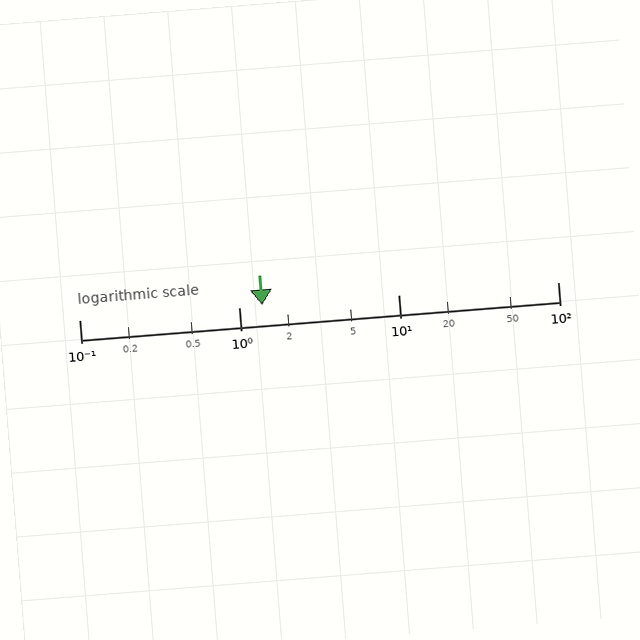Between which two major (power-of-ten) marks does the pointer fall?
The pointer is between 1 and 10.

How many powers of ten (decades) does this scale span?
The scale spans 3 decades, from 0.1 to 100.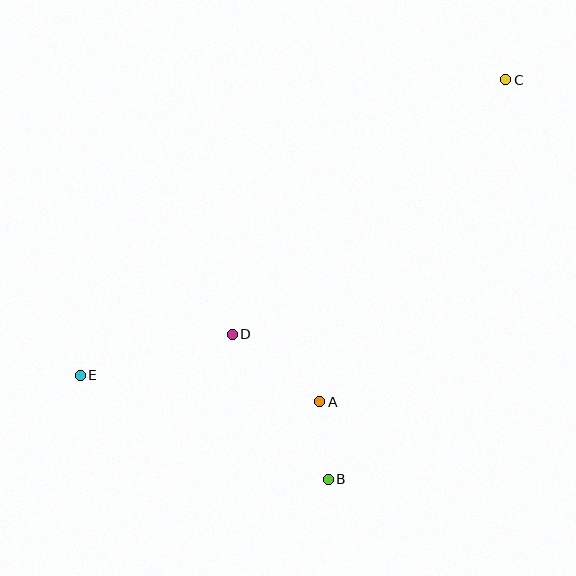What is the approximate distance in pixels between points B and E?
The distance between B and E is approximately 269 pixels.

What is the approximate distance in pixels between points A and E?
The distance between A and E is approximately 241 pixels.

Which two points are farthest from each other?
Points C and E are farthest from each other.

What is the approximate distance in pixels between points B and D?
The distance between B and D is approximately 174 pixels.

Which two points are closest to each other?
Points A and B are closest to each other.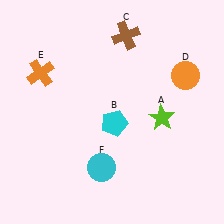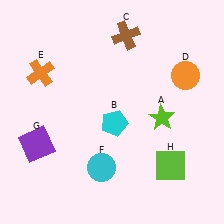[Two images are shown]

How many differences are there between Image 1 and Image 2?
There are 2 differences between the two images.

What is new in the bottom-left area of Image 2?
A purple square (G) was added in the bottom-left area of Image 2.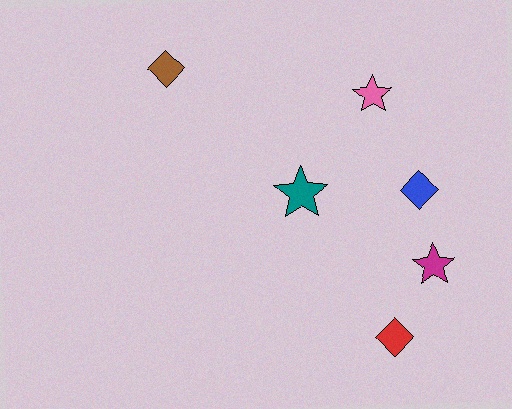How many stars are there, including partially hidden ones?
There are 3 stars.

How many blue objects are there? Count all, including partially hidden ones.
There is 1 blue object.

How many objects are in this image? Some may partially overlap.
There are 6 objects.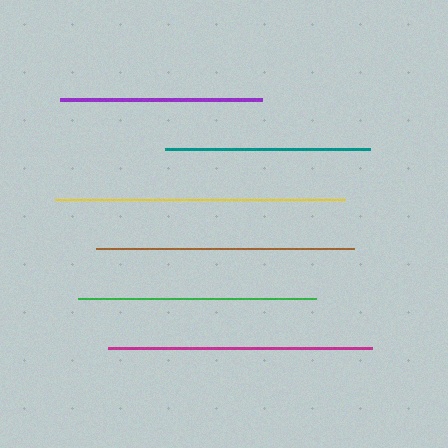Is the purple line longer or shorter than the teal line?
The teal line is longer than the purple line.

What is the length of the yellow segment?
The yellow segment is approximately 290 pixels long.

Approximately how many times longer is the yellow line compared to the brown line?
The yellow line is approximately 1.1 times the length of the brown line.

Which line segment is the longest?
The yellow line is the longest at approximately 290 pixels.